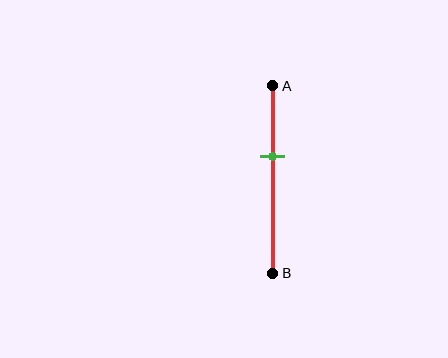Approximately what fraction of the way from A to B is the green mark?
The green mark is approximately 40% of the way from A to B.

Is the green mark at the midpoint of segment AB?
No, the mark is at about 40% from A, not at the 50% midpoint.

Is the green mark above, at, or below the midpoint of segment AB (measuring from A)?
The green mark is above the midpoint of segment AB.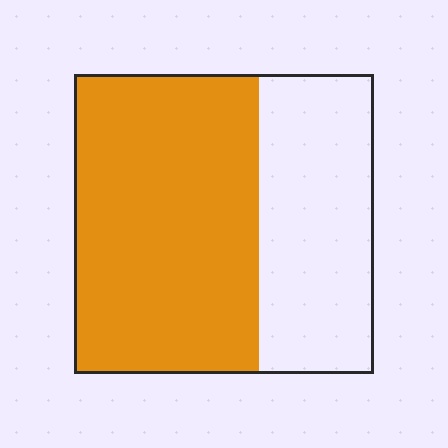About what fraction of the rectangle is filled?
About five eighths (5/8).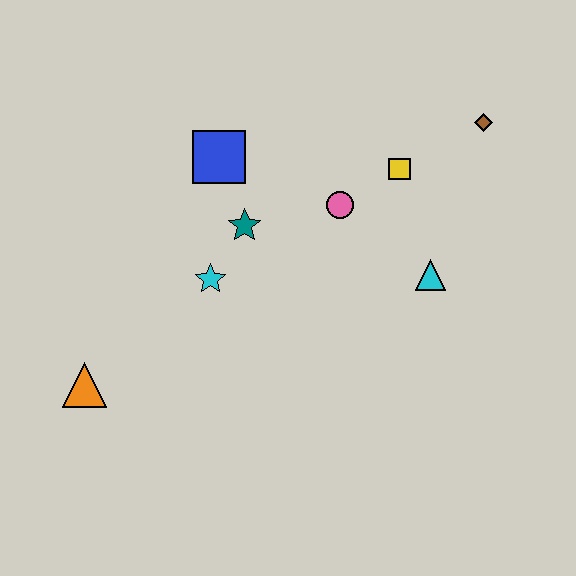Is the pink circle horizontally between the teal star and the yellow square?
Yes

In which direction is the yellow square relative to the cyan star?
The yellow square is to the right of the cyan star.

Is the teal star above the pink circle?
No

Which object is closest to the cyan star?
The teal star is closest to the cyan star.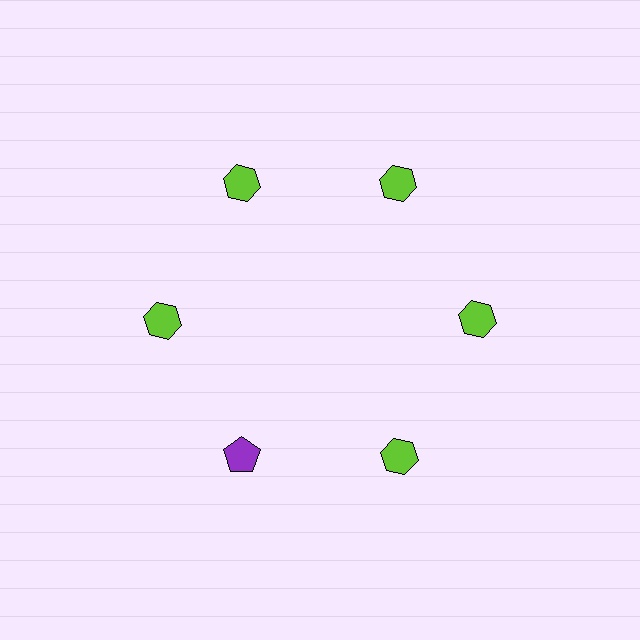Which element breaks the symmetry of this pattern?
The purple pentagon at roughly the 7 o'clock position breaks the symmetry. All other shapes are lime hexagons.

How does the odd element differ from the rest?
It differs in both color (purple instead of lime) and shape (pentagon instead of hexagon).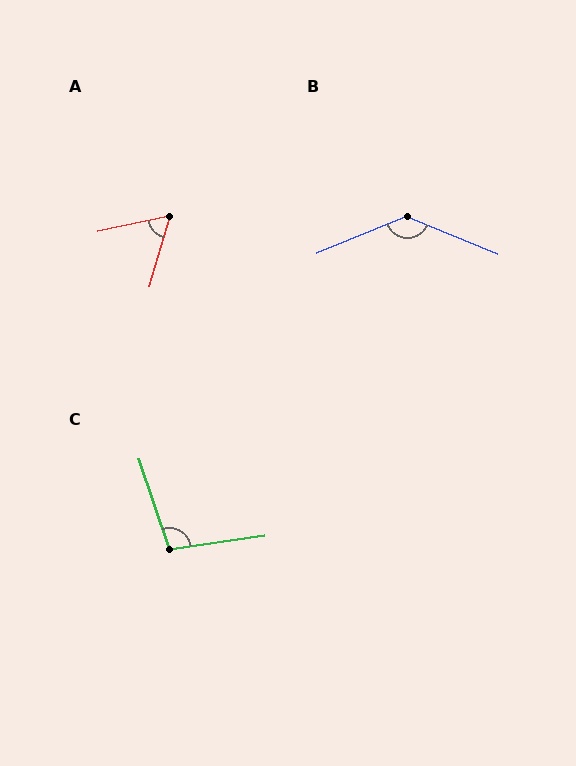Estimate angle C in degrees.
Approximately 100 degrees.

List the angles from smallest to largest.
A (62°), C (100°), B (135°).